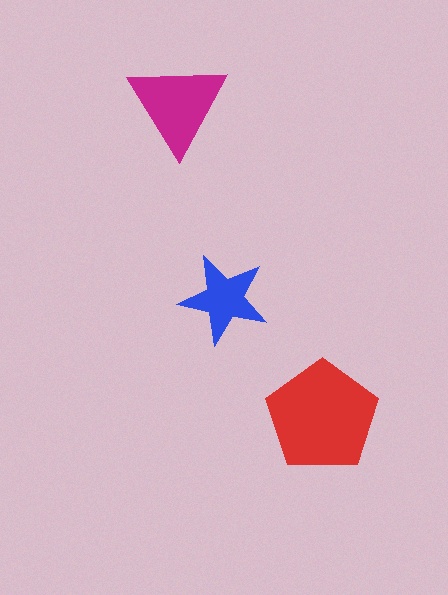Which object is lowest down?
The red pentagon is bottommost.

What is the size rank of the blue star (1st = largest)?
3rd.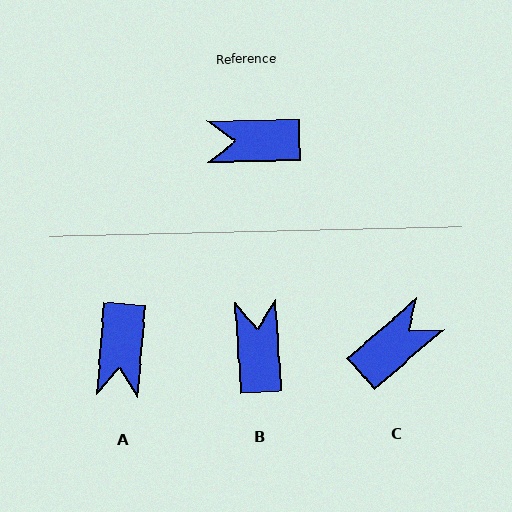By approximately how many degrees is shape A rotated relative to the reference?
Approximately 84 degrees counter-clockwise.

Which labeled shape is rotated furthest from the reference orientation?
C, about 140 degrees away.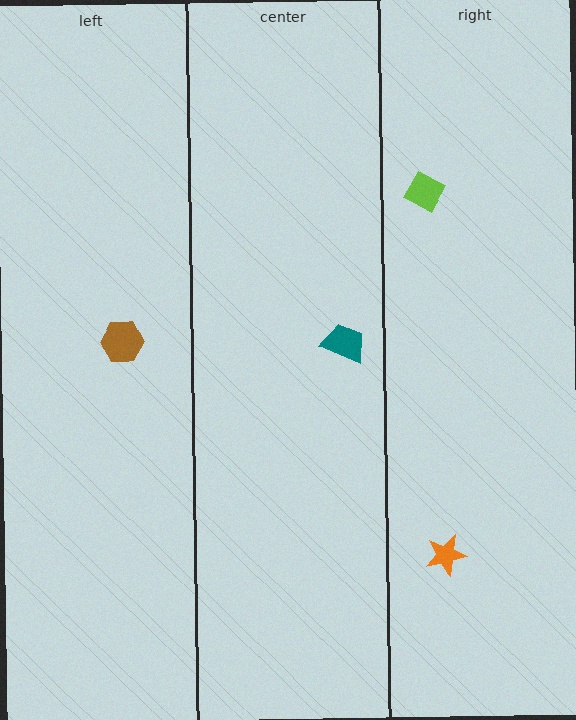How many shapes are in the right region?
2.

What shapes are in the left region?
The brown hexagon.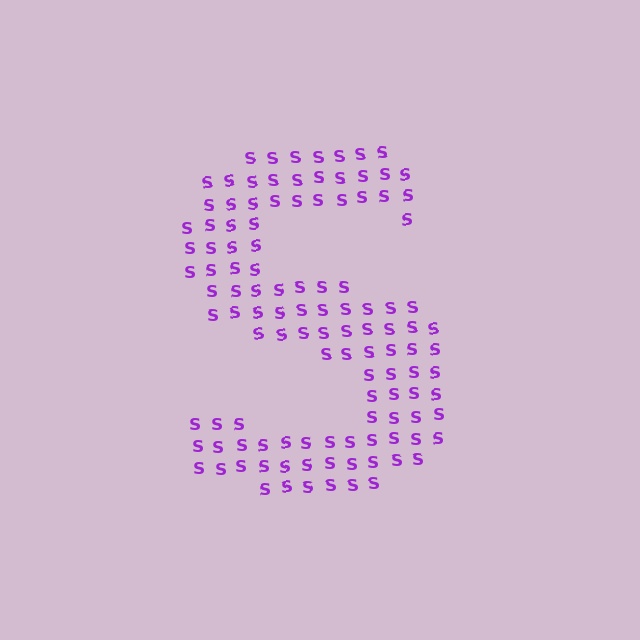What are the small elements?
The small elements are letter S's.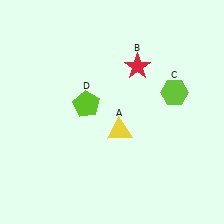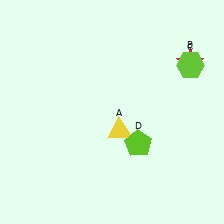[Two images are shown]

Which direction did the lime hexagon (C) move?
The lime hexagon (C) moved up.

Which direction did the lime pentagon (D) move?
The lime pentagon (D) moved right.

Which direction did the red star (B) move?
The red star (B) moved right.